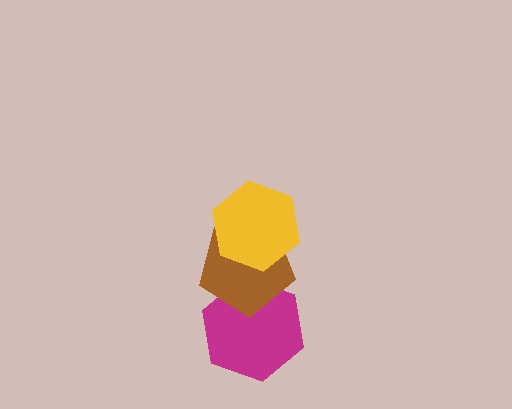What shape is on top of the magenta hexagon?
The brown pentagon is on top of the magenta hexagon.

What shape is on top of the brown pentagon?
The yellow hexagon is on top of the brown pentagon.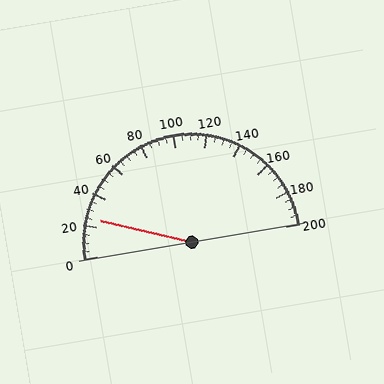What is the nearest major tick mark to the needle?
The nearest major tick mark is 20.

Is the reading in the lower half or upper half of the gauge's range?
The reading is in the lower half of the range (0 to 200).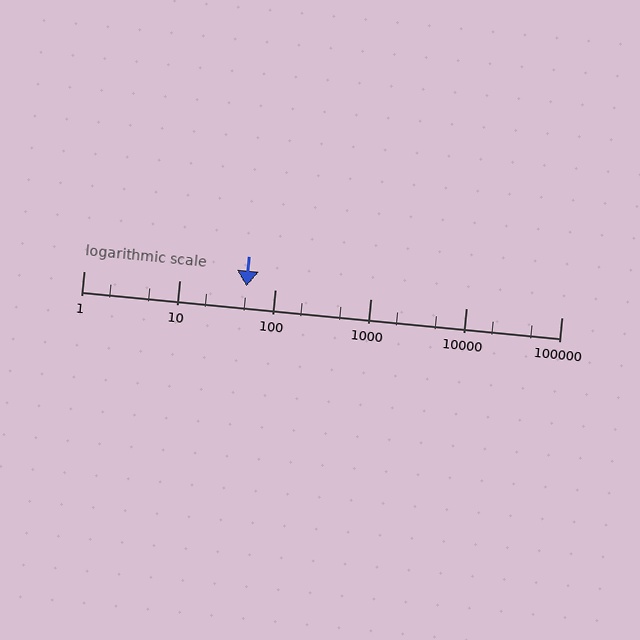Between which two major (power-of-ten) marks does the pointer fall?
The pointer is between 10 and 100.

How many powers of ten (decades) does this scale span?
The scale spans 5 decades, from 1 to 100000.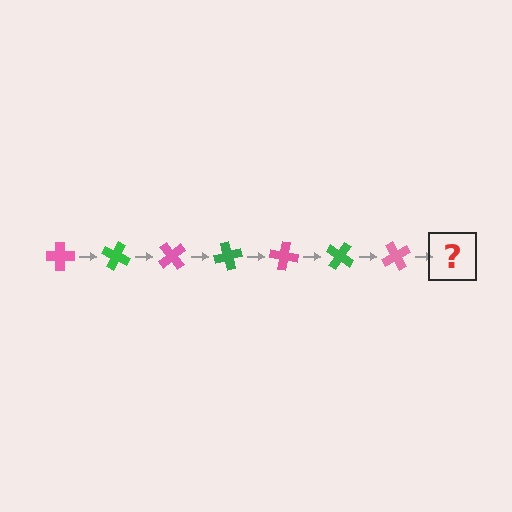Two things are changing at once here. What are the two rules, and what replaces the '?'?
The two rules are that it rotates 25 degrees each step and the color cycles through pink and green. The '?' should be a green cross, rotated 175 degrees from the start.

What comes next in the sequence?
The next element should be a green cross, rotated 175 degrees from the start.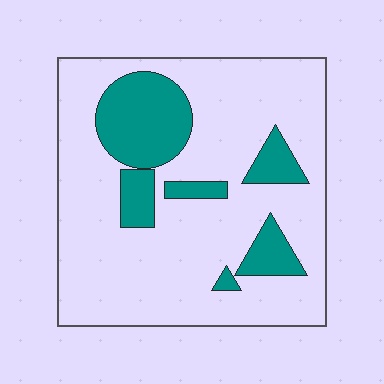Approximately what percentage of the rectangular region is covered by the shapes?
Approximately 20%.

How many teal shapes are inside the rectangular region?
6.